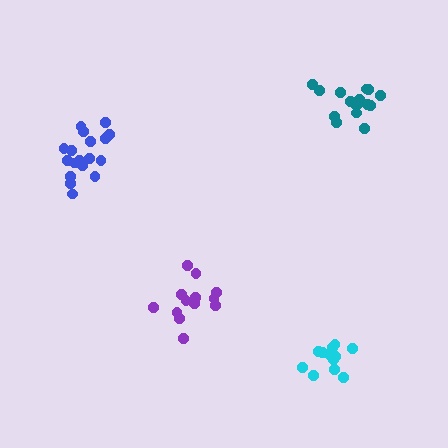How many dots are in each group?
Group 1: 13 dots, Group 2: 16 dots, Group 3: 18 dots, Group 4: 13 dots (60 total).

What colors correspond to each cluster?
The clusters are colored: cyan, teal, blue, purple.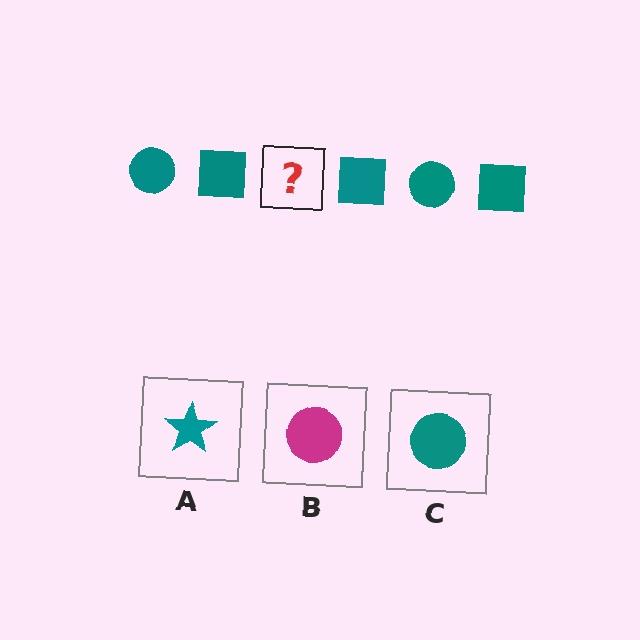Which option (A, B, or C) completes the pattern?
C.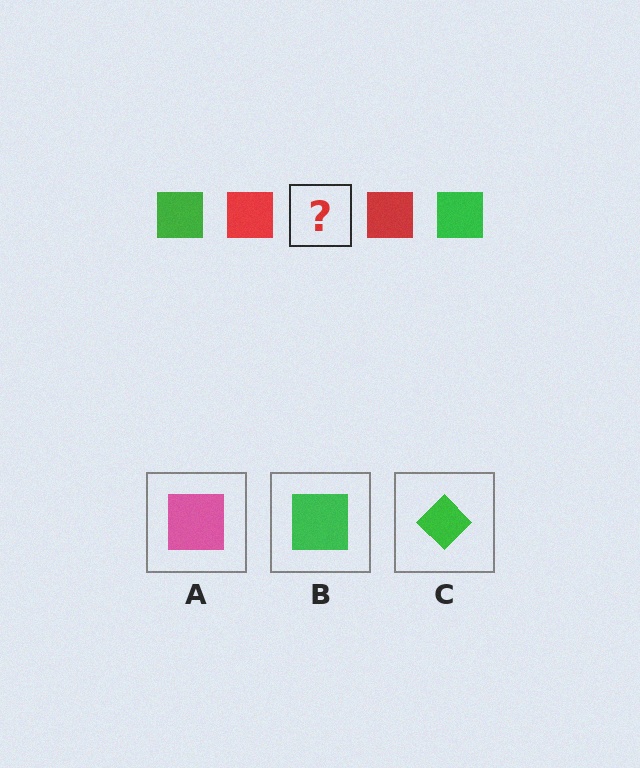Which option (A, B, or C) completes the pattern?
B.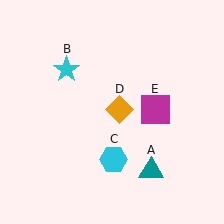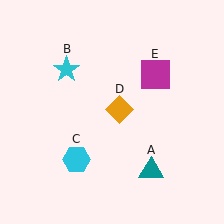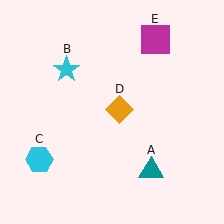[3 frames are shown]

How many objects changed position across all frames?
2 objects changed position: cyan hexagon (object C), magenta square (object E).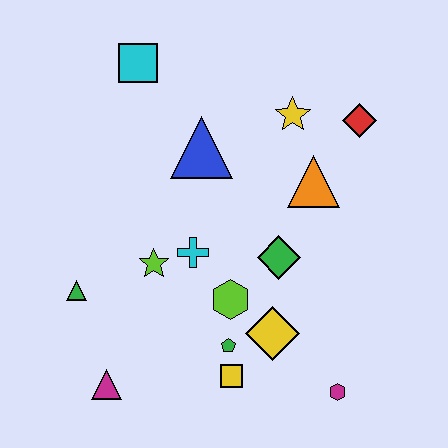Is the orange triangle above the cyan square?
No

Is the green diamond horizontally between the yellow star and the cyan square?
Yes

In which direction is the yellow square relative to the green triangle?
The yellow square is to the right of the green triangle.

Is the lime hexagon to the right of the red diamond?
No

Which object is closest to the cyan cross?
The lime star is closest to the cyan cross.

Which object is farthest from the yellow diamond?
The cyan square is farthest from the yellow diamond.